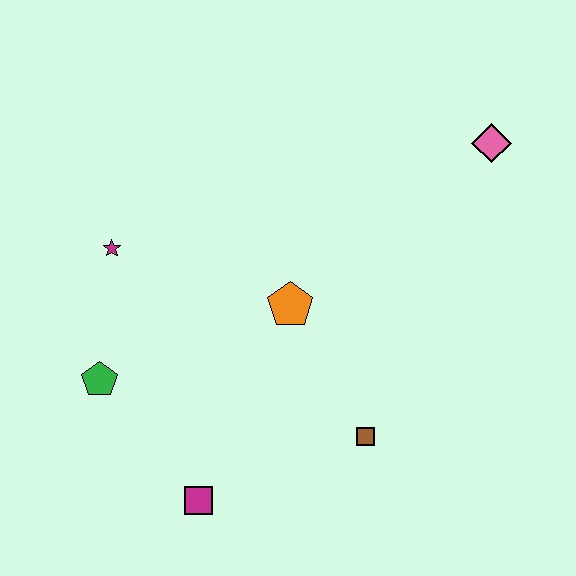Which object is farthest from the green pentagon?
The pink diamond is farthest from the green pentagon.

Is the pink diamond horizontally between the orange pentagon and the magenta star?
No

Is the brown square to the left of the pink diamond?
Yes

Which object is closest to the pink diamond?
The orange pentagon is closest to the pink diamond.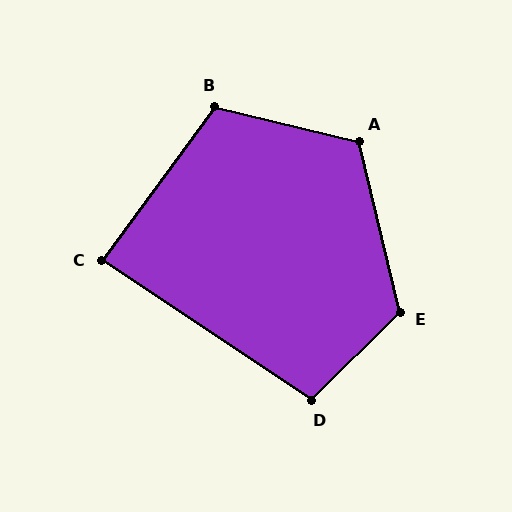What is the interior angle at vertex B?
Approximately 113 degrees (obtuse).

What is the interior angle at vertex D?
Approximately 102 degrees (obtuse).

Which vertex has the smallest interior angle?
C, at approximately 87 degrees.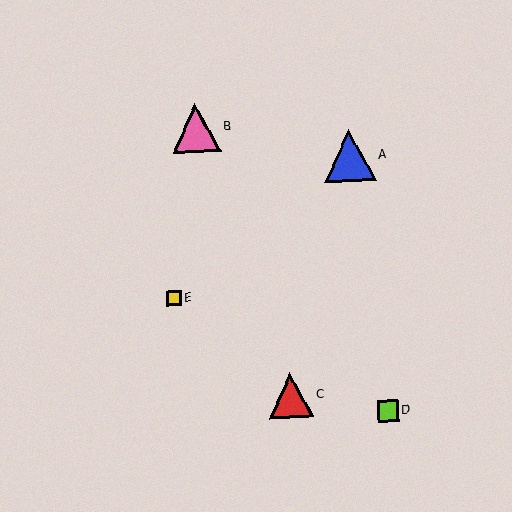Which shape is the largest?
The blue triangle (labeled A) is the largest.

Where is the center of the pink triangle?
The center of the pink triangle is at (196, 128).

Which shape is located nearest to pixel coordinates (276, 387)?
The red triangle (labeled C) at (291, 395) is nearest to that location.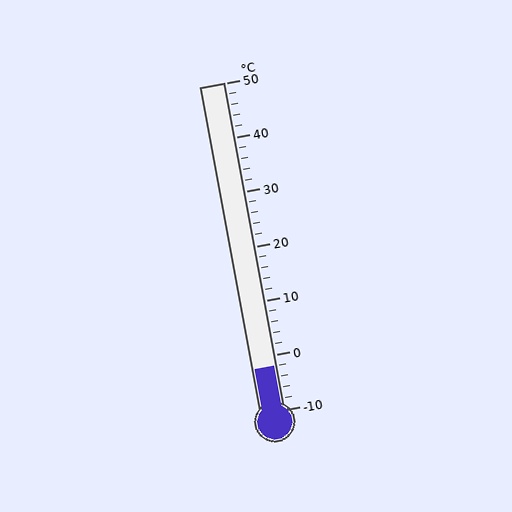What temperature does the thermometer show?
The thermometer shows approximately -2°C.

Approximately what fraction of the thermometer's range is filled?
The thermometer is filled to approximately 15% of its range.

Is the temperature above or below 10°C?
The temperature is below 10°C.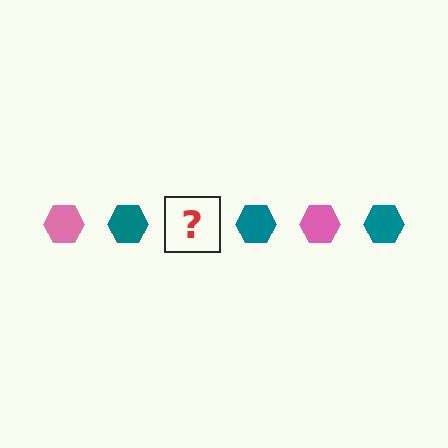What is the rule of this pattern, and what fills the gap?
The rule is that the pattern cycles through pink, teal hexagons. The gap should be filled with a pink hexagon.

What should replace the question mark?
The question mark should be replaced with a pink hexagon.